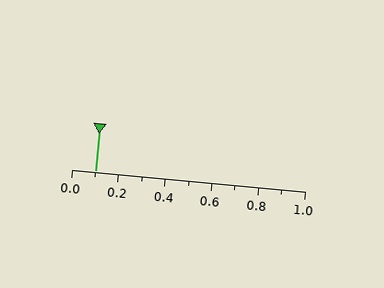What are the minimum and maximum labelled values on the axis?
The axis runs from 0.0 to 1.0.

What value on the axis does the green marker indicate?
The marker indicates approximately 0.1.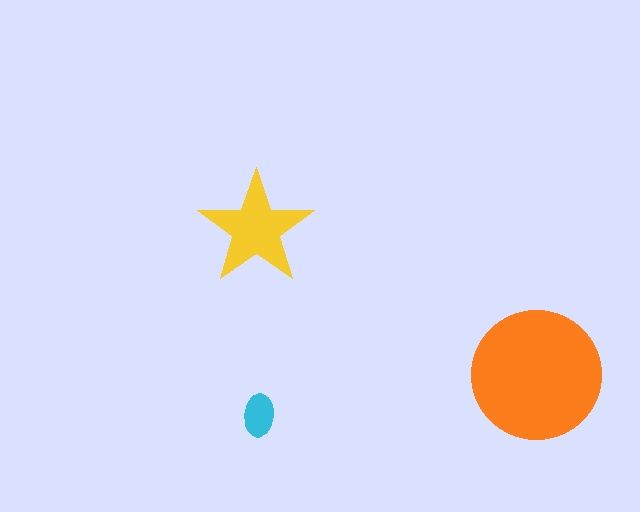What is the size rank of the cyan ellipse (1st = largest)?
3rd.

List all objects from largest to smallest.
The orange circle, the yellow star, the cyan ellipse.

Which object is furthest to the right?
The orange circle is rightmost.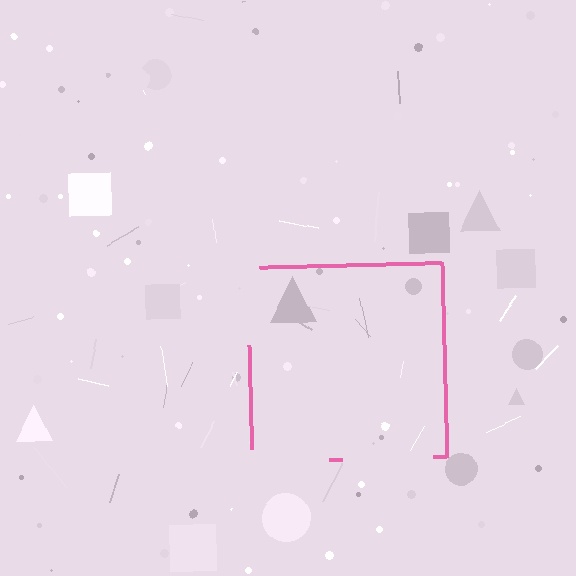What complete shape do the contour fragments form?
The contour fragments form a square.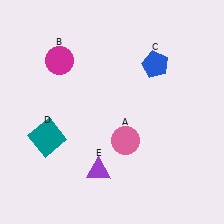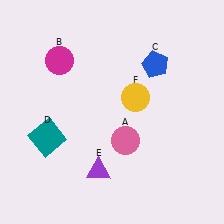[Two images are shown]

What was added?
A yellow circle (F) was added in Image 2.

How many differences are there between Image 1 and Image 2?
There is 1 difference between the two images.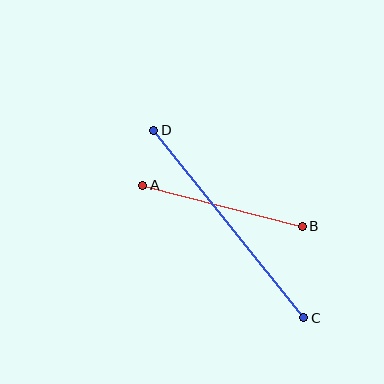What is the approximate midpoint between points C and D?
The midpoint is at approximately (229, 224) pixels.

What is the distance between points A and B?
The distance is approximately 165 pixels.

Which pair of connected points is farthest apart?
Points C and D are farthest apart.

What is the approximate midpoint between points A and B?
The midpoint is at approximately (223, 206) pixels.